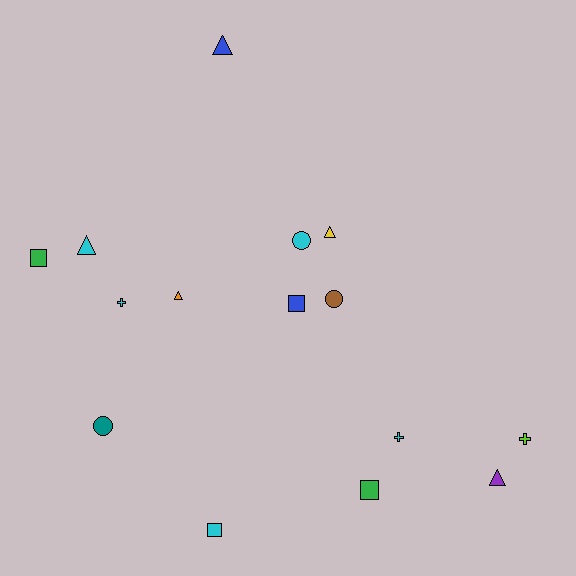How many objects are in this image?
There are 15 objects.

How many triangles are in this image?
There are 5 triangles.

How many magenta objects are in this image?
There are no magenta objects.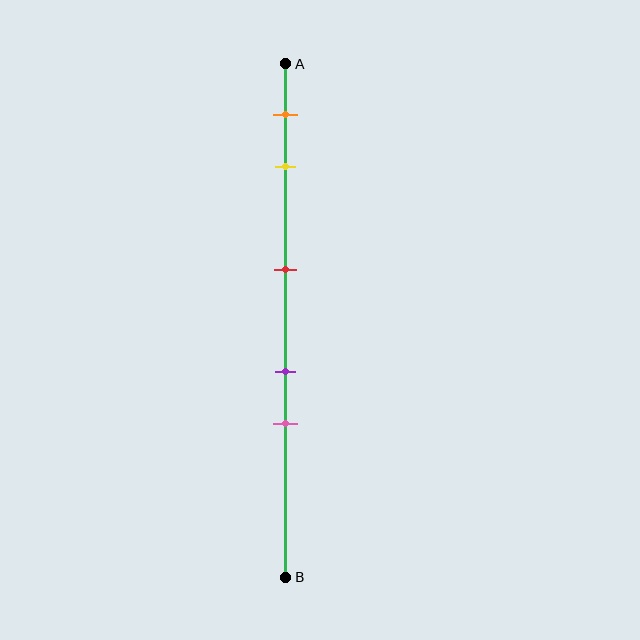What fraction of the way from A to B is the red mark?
The red mark is approximately 40% (0.4) of the way from A to B.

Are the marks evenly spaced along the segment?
No, the marks are not evenly spaced.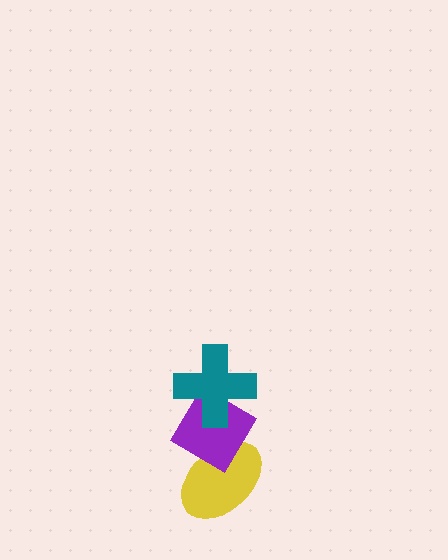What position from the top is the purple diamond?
The purple diamond is 2nd from the top.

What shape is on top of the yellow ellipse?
The purple diamond is on top of the yellow ellipse.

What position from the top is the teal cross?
The teal cross is 1st from the top.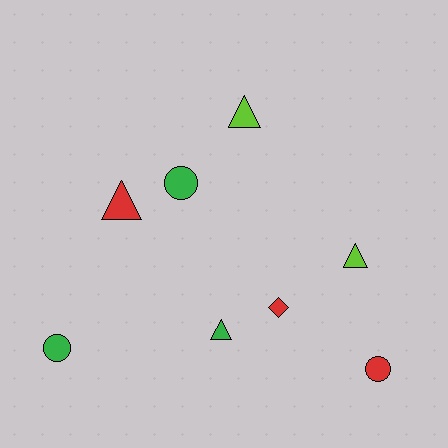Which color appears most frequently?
Red, with 3 objects.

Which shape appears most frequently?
Triangle, with 4 objects.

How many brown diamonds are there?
There are no brown diamonds.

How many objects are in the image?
There are 8 objects.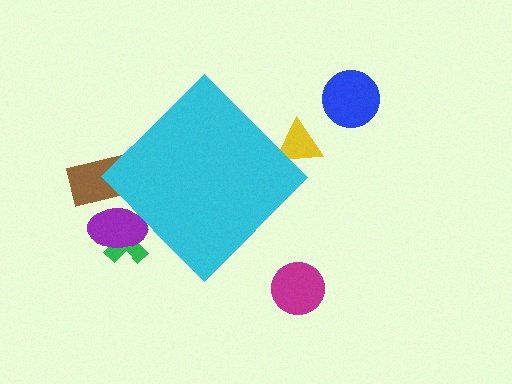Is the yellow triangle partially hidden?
Yes, the yellow triangle is partially hidden behind the cyan diamond.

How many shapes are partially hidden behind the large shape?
4 shapes are partially hidden.